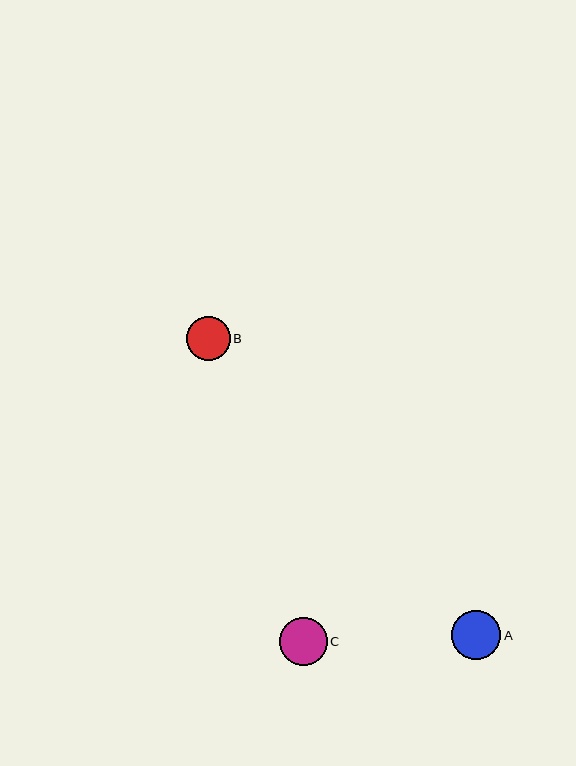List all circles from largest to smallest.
From largest to smallest: A, C, B.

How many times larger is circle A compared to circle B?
Circle A is approximately 1.1 times the size of circle B.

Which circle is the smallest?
Circle B is the smallest with a size of approximately 44 pixels.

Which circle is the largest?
Circle A is the largest with a size of approximately 50 pixels.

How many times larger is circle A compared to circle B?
Circle A is approximately 1.1 times the size of circle B.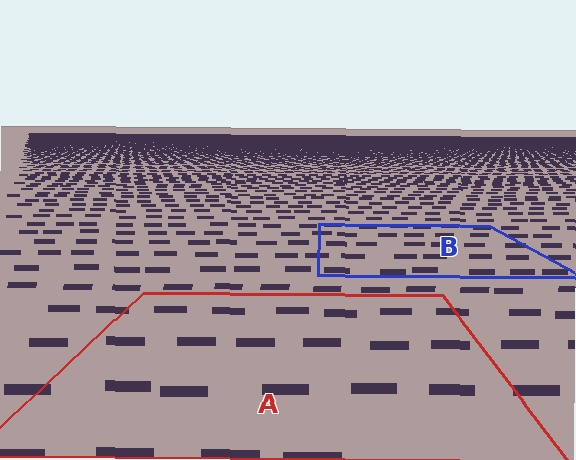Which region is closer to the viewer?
Region A is closer. The texture elements there are larger and more spread out.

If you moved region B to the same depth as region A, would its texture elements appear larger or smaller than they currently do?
They would appear larger. At a closer depth, the same texture elements are projected at a bigger on-screen size.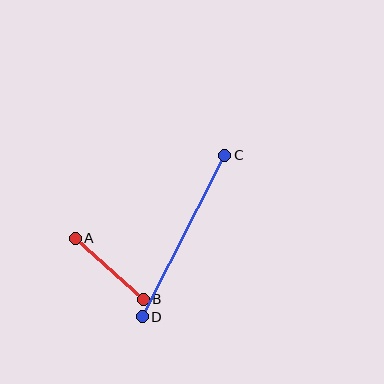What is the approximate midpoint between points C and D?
The midpoint is at approximately (184, 236) pixels.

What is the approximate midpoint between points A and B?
The midpoint is at approximately (109, 269) pixels.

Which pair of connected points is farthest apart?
Points C and D are farthest apart.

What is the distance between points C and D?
The distance is approximately 181 pixels.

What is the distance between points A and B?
The distance is approximately 91 pixels.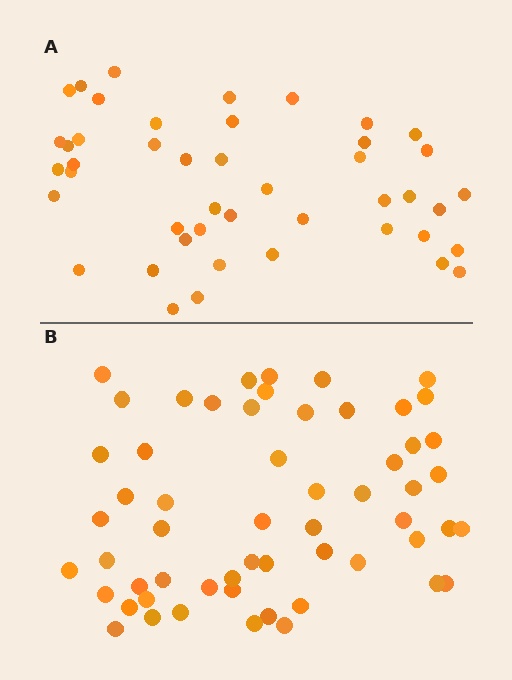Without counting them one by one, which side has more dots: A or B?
Region B (the bottom region) has more dots.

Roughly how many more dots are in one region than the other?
Region B has roughly 12 or so more dots than region A.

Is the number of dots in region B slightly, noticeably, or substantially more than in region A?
Region B has noticeably more, but not dramatically so. The ratio is roughly 1.3 to 1.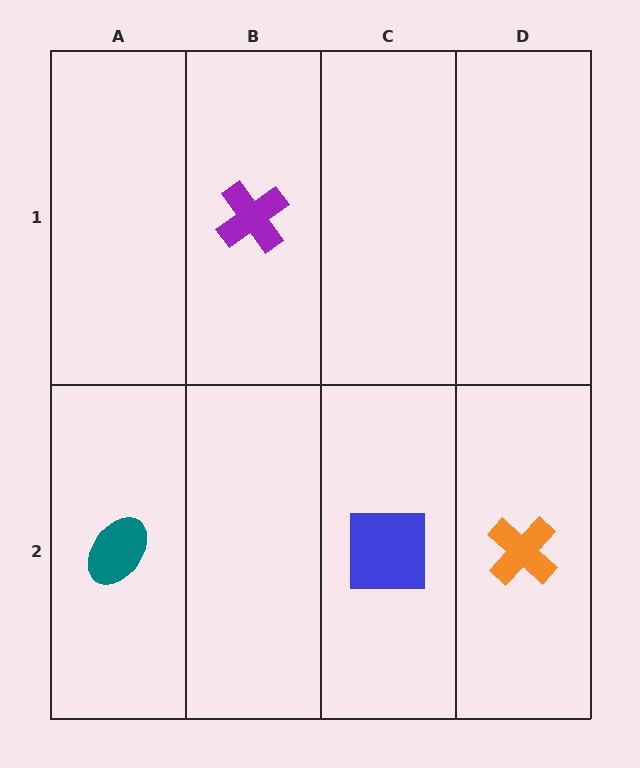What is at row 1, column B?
A purple cross.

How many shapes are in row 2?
3 shapes.